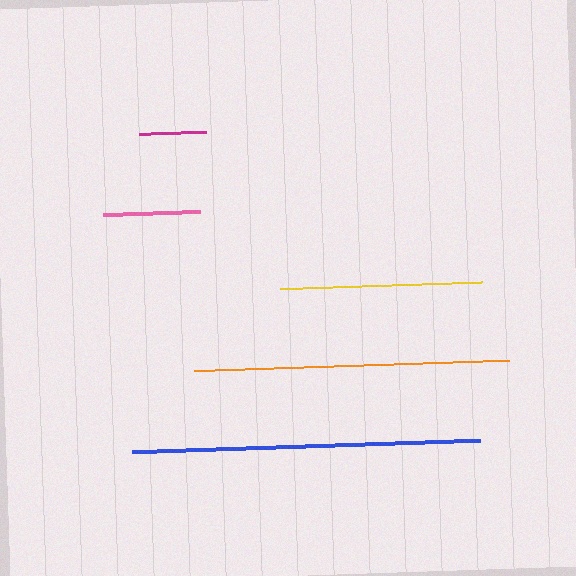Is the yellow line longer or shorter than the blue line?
The blue line is longer than the yellow line.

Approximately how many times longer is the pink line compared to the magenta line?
The pink line is approximately 1.5 times the length of the magenta line.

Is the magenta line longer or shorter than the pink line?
The pink line is longer than the magenta line.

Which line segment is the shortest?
The magenta line is the shortest at approximately 67 pixels.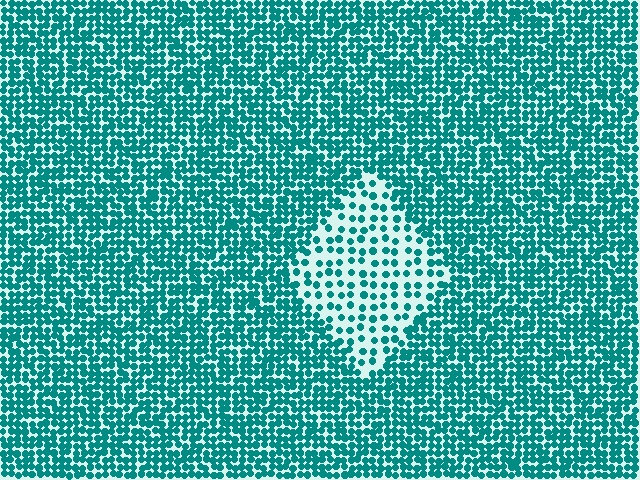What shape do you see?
I see a diamond.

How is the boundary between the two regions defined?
The boundary is defined by a change in element density (approximately 2.4x ratio). All elements are the same color, size, and shape.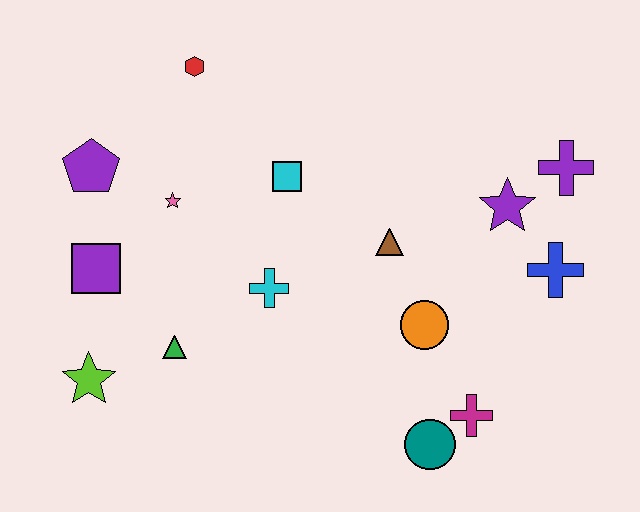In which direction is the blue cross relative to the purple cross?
The blue cross is below the purple cross.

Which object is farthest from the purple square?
The purple cross is farthest from the purple square.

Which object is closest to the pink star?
The purple pentagon is closest to the pink star.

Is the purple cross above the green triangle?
Yes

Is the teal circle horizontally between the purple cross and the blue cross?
No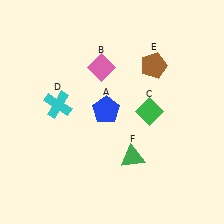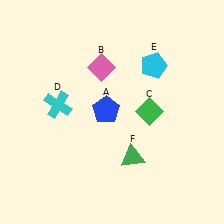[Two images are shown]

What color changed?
The pentagon (E) changed from brown in Image 1 to cyan in Image 2.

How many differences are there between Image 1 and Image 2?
There is 1 difference between the two images.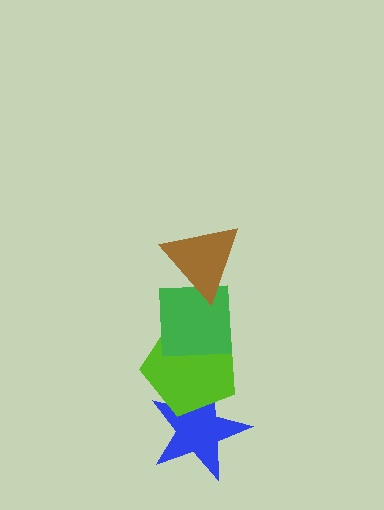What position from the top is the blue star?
The blue star is 4th from the top.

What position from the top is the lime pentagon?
The lime pentagon is 3rd from the top.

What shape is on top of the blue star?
The lime pentagon is on top of the blue star.